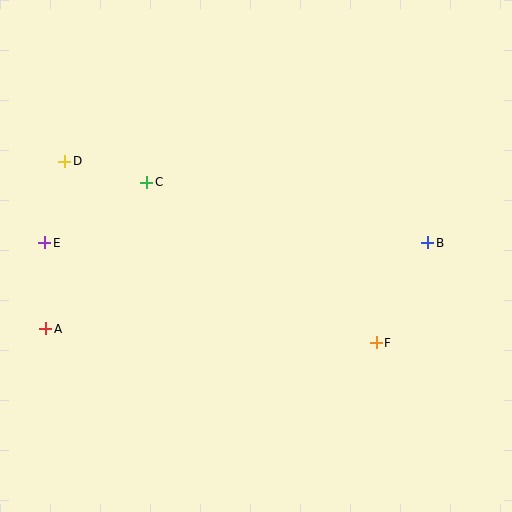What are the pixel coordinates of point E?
Point E is at (45, 243).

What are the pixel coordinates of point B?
Point B is at (428, 243).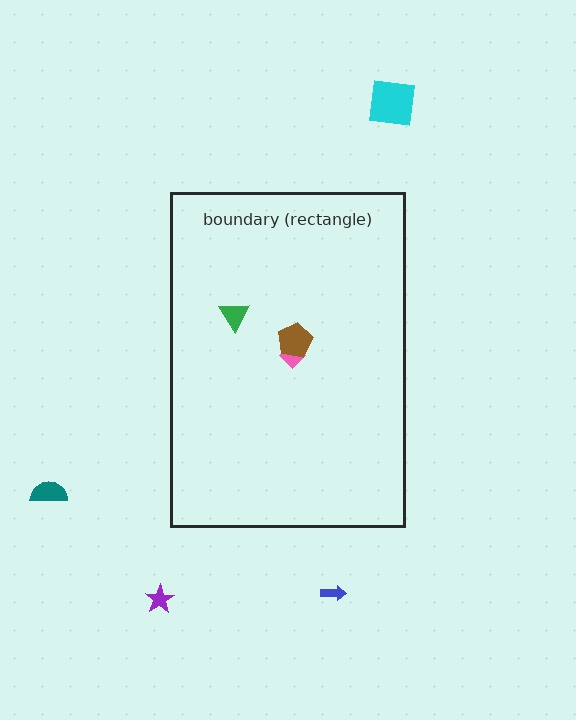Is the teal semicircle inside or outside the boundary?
Outside.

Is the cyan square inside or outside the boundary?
Outside.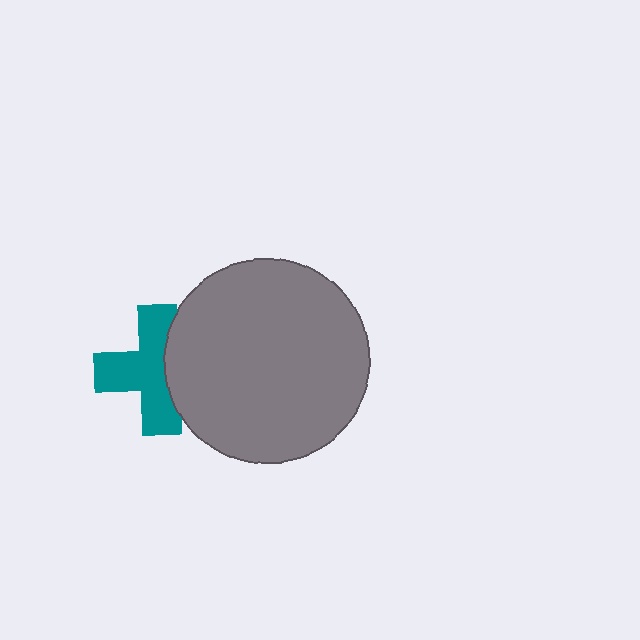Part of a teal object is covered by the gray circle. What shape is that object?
It is a cross.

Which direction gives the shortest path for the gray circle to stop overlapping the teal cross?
Moving right gives the shortest separation.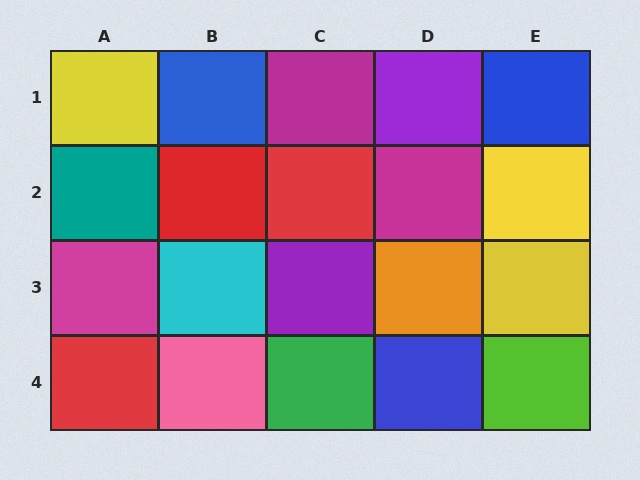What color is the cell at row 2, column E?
Yellow.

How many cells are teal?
1 cell is teal.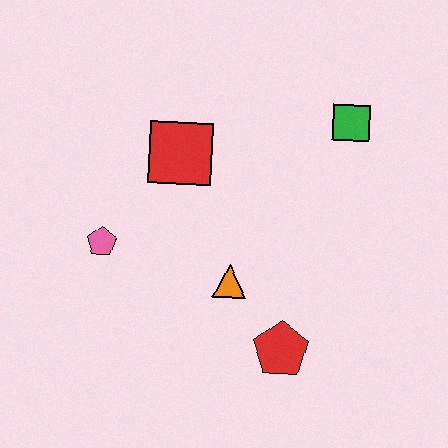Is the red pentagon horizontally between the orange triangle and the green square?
Yes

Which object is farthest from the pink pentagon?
The green square is farthest from the pink pentagon.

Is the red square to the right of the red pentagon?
No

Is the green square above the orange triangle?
Yes